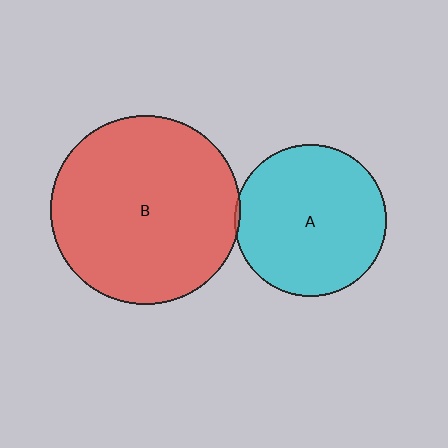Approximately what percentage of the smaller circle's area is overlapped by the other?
Approximately 5%.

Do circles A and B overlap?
Yes.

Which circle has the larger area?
Circle B (red).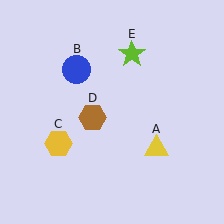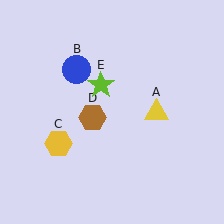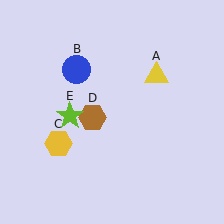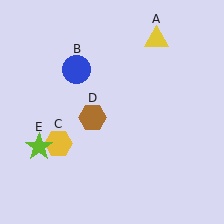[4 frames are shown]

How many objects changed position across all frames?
2 objects changed position: yellow triangle (object A), lime star (object E).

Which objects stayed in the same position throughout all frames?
Blue circle (object B) and yellow hexagon (object C) and brown hexagon (object D) remained stationary.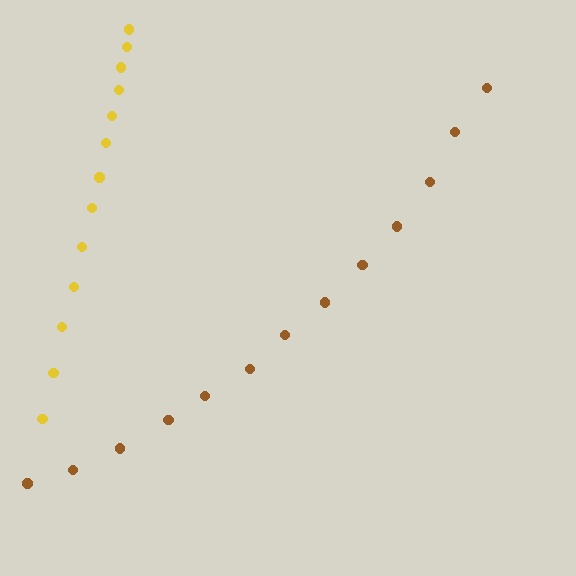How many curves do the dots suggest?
There are 2 distinct paths.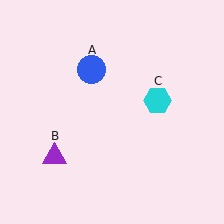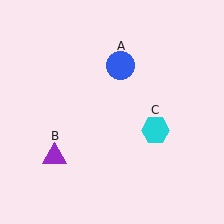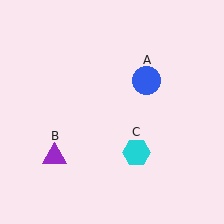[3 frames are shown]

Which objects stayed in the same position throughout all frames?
Purple triangle (object B) remained stationary.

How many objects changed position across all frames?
2 objects changed position: blue circle (object A), cyan hexagon (object C).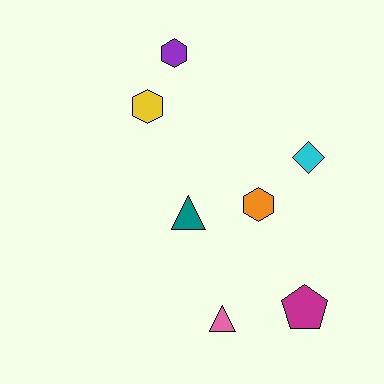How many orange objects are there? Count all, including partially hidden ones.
There is 1 orange object.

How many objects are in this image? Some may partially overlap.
There are 7 objects.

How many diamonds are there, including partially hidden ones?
There is 1 diamond.